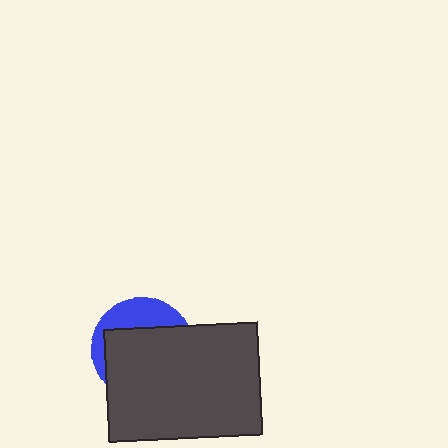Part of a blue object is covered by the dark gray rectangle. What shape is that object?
It is a circle.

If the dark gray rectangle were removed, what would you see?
You would see the complete blue circle.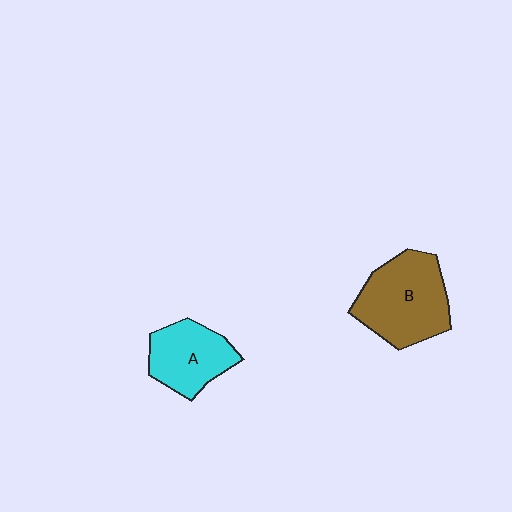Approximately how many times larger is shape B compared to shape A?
Approximately 1.4 times.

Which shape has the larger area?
Shape B (brown).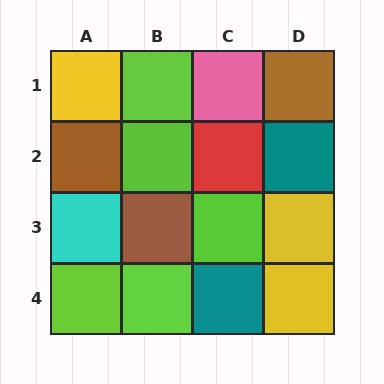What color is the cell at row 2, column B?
Lime.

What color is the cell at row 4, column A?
Lime.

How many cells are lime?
5 cells are lime.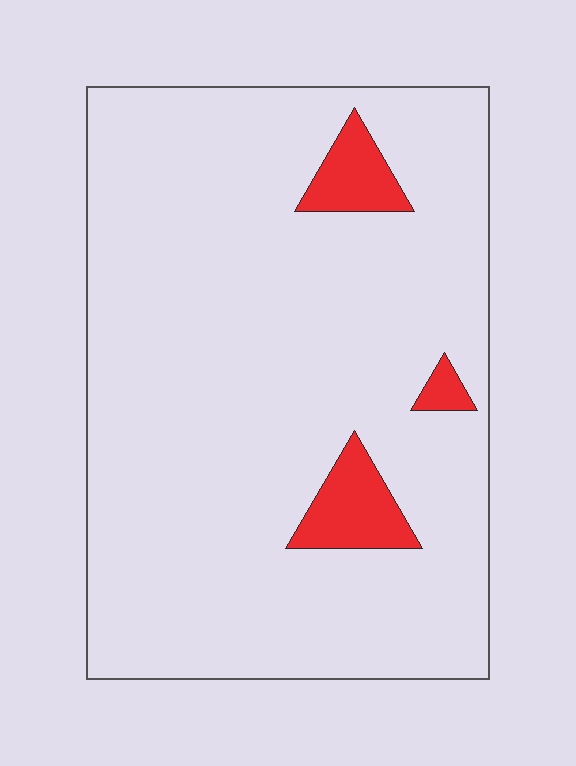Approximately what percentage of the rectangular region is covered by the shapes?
Approximately 5%.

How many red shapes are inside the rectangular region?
3.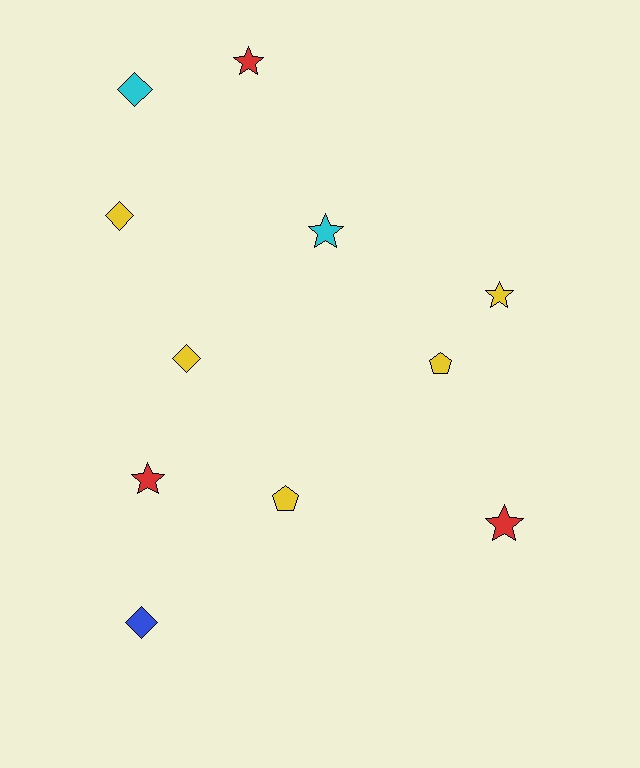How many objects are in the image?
There are 11 objects.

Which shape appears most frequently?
Star, with 5 objects.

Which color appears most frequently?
Yellow, with 5 objects.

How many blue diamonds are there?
There is 1 blue diamond.